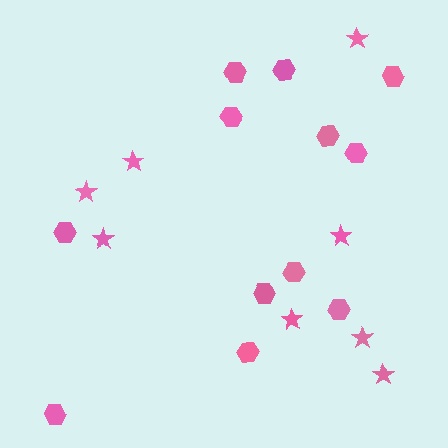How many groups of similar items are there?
There are 2 groups: one group of stars (8) and one group of hexagons (12).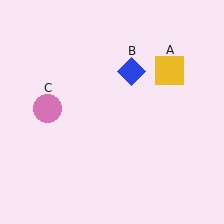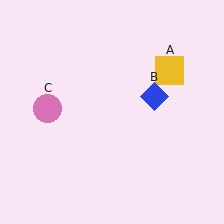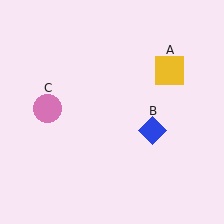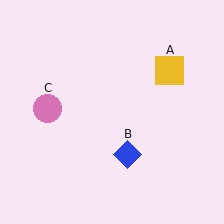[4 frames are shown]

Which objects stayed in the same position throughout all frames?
Yellow square (object A) and pink circle (object C) remained stationary.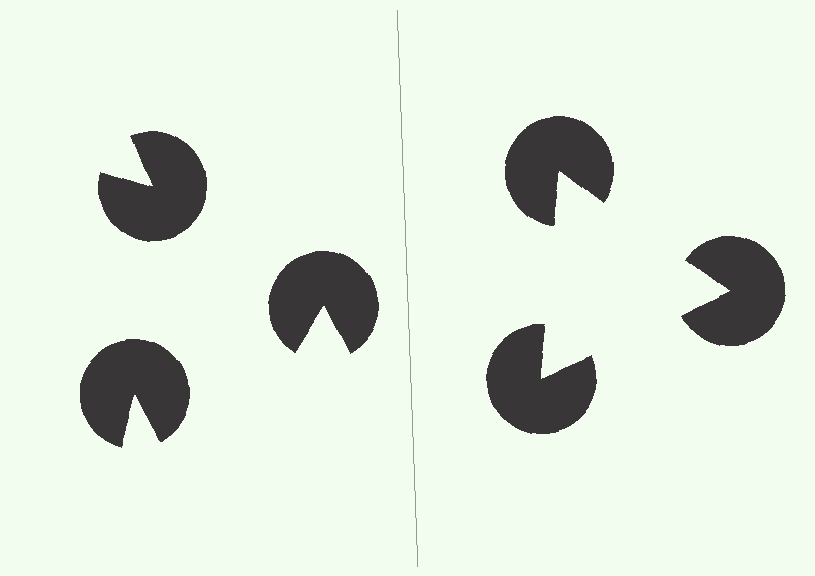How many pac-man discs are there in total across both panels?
6 — 3 on each side.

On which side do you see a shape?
An illusory triangle appears on the right side. On the left side the wedge cuts are rotated, so no coherent shape forms.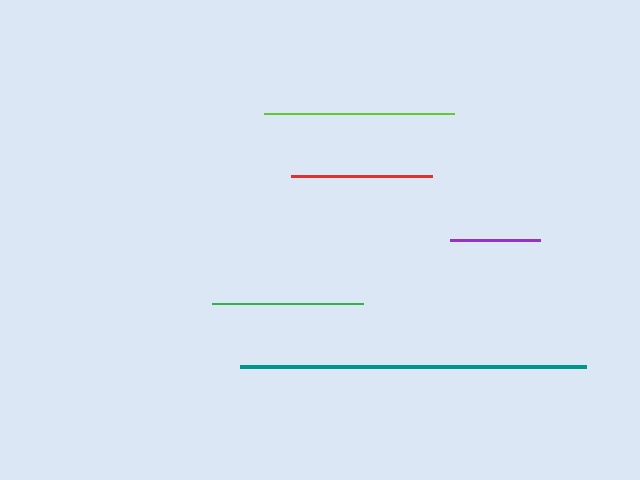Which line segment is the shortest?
The purple line is the shortest at approximately 89 pixels.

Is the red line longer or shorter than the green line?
The green line is longer than the red line.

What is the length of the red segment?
The red segment is approximately 141 pixels long.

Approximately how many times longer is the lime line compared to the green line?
The lime line is approximately 1.3 times the length of the green line.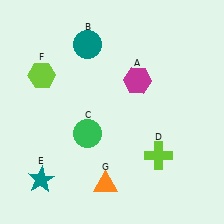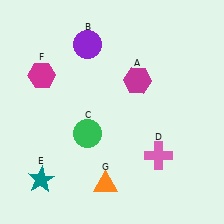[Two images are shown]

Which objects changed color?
B changed from teal to purple. D changed from lime to pink. F changed from lime to magenta.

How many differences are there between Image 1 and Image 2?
There are 3 differences between the two images.